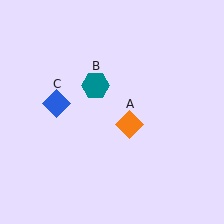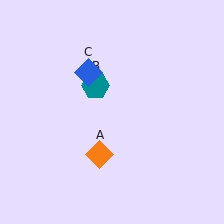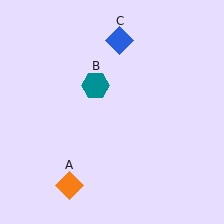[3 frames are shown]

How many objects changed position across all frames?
2 objects changed position: orange diamond (object A), blue diamond (object C).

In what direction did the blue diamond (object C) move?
The blue diamond (object C) moved up and to the right.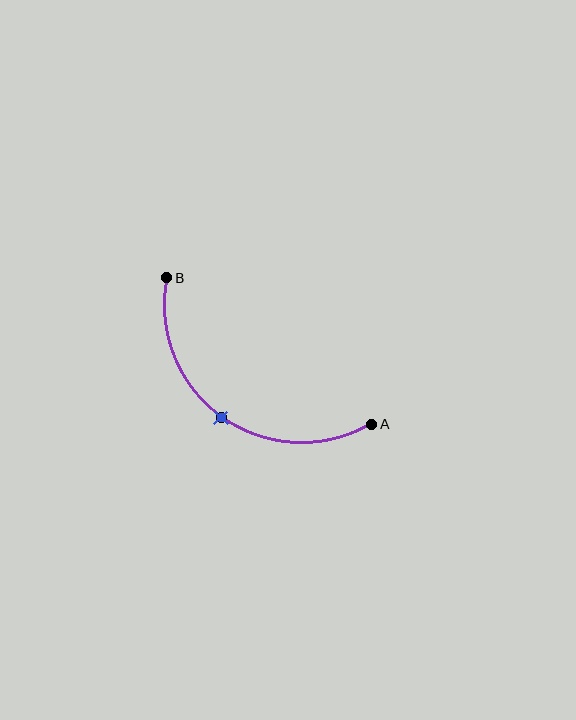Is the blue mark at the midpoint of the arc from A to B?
Yes. The blue mark lies on the arc at equal arc-length from both A and B — it is the arc midpoint.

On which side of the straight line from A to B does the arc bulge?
The arc bulges below and to the left of the straight line connecting A and B.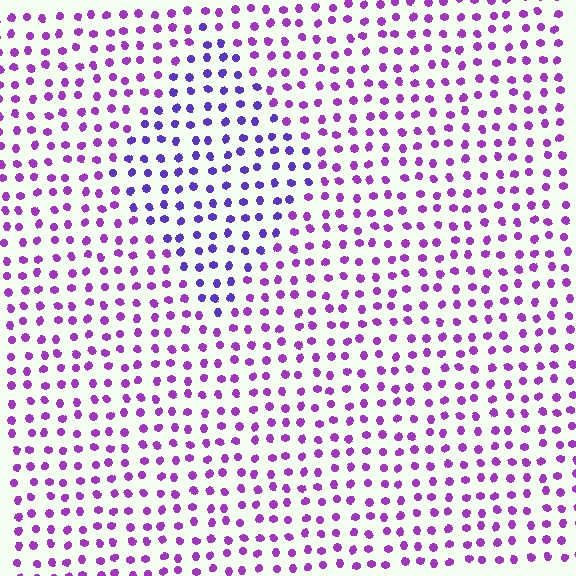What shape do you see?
I see a diamond.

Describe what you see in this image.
The image is filled with small purple elements in a uniform arrangement. A diamond-shaped region is visible where the elements are tinted to a slightly different hue, forming a subtle color boundary.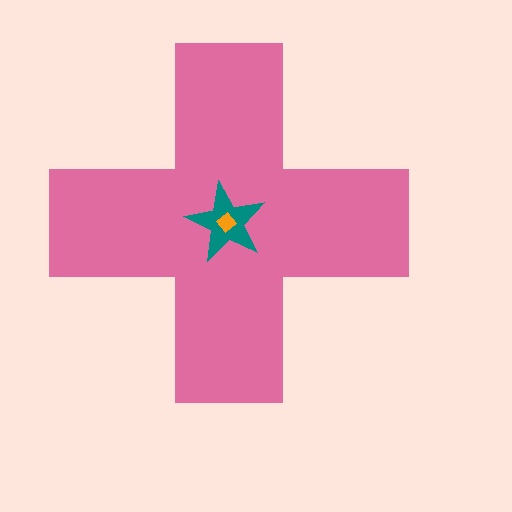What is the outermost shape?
The pink cross.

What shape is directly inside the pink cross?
The teal star.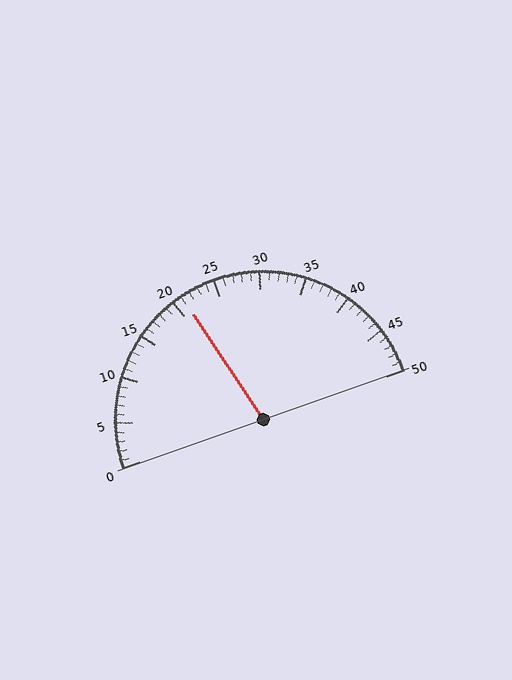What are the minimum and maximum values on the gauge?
The gauge ranges from 0 to 50.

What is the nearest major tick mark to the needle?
The nearest major tick mark is 20.